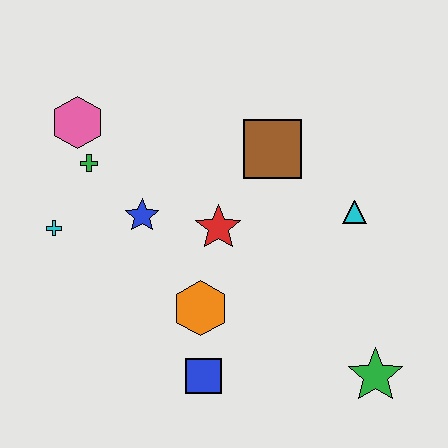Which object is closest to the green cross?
The pink hexagon is closest to the green cross.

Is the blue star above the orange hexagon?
Yes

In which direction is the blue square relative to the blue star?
The blue square is below the blue star.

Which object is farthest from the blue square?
The pink hexagon is farthest from the blue square.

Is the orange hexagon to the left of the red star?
Yes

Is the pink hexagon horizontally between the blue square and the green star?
No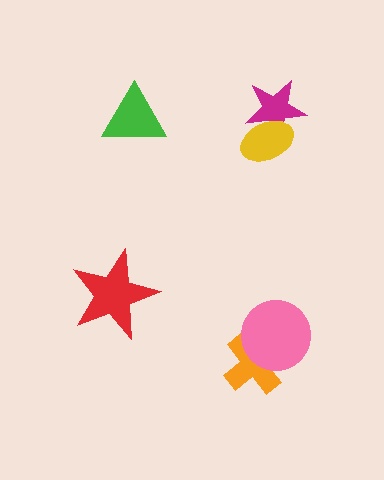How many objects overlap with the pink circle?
1 object overlaps with the pink circle.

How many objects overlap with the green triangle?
0 objects overlap with the green triangle.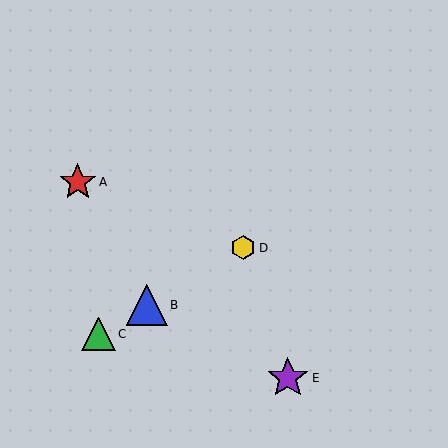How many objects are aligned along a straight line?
3 objects (B, C, D) are aligned along a straight line.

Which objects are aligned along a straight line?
Objects B, C, D are aligned along a straight line.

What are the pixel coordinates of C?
Object C is at (98, 334).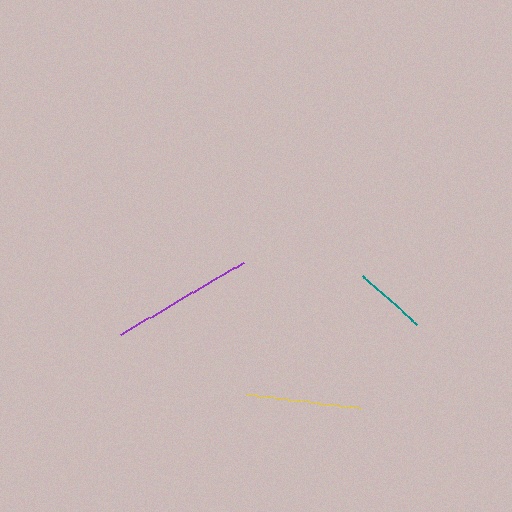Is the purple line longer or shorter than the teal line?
The purple line is longer than the teal line.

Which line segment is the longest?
The purple line is the longest at approximately 143 pixels.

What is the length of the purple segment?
The purple segment is approximately 143 pixels long.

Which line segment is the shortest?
The teal line is the shortest at approximately 75 pixels.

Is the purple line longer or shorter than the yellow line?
The purple line is longer than the yellow line.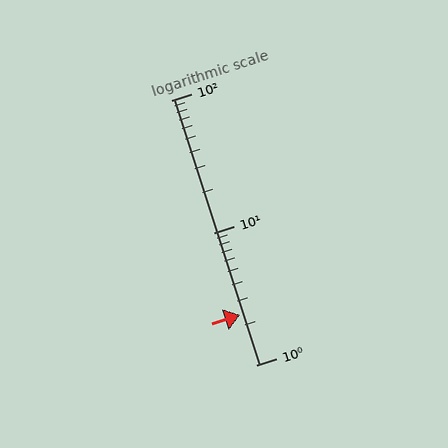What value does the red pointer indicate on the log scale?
The pointer indicates approximately 2.4.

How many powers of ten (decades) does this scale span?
The scale spans 2 decades, from 1 to 100.